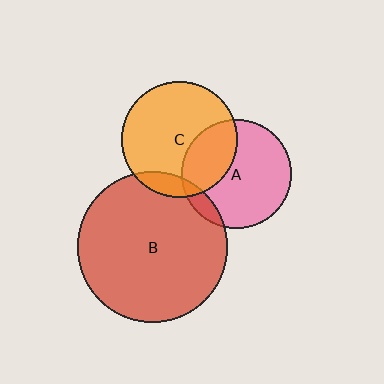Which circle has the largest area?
Circle B (red).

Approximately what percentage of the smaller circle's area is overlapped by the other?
Approximately 10%.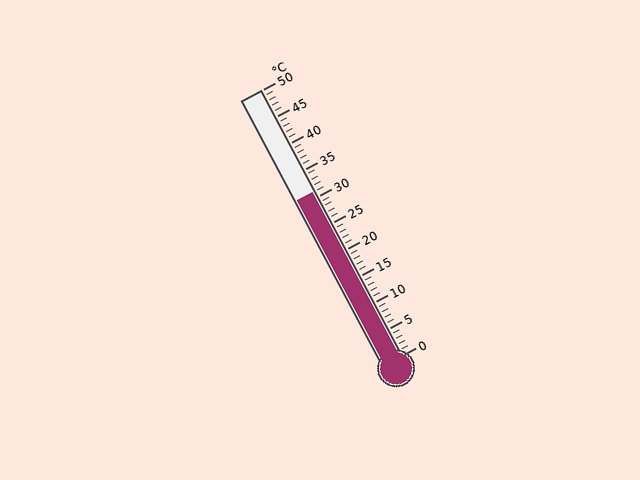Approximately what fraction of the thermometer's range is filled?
The thermometer is filled to approximately 60% of its range.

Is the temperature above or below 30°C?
The temperature is above 30°C.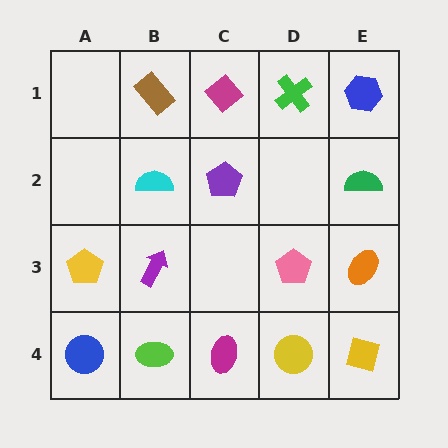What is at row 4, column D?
A yellow circle.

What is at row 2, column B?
A cyan semicircle.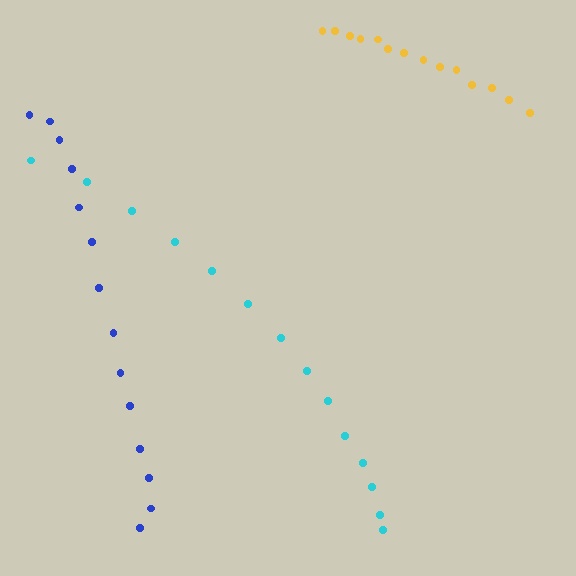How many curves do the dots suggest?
There are 3 distinct paths.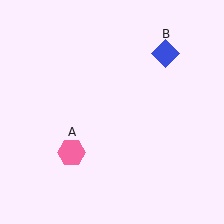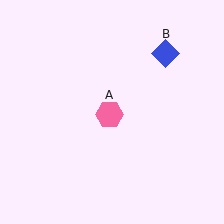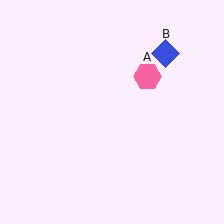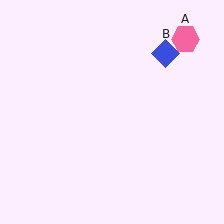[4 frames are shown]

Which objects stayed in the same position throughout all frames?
Blue diamond (object B) remained stationary.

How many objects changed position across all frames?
1 object changed position: pink hexagon (object A).